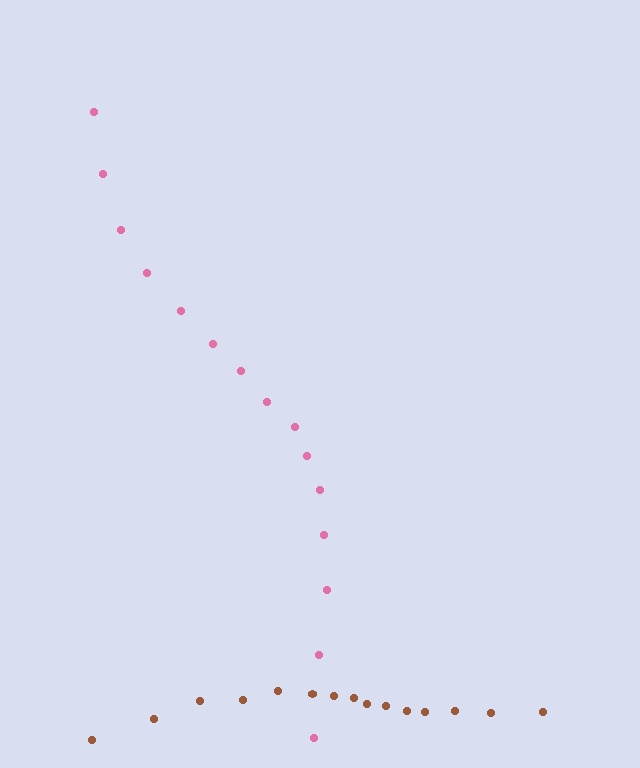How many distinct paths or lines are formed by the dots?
There are 2 distinct paths.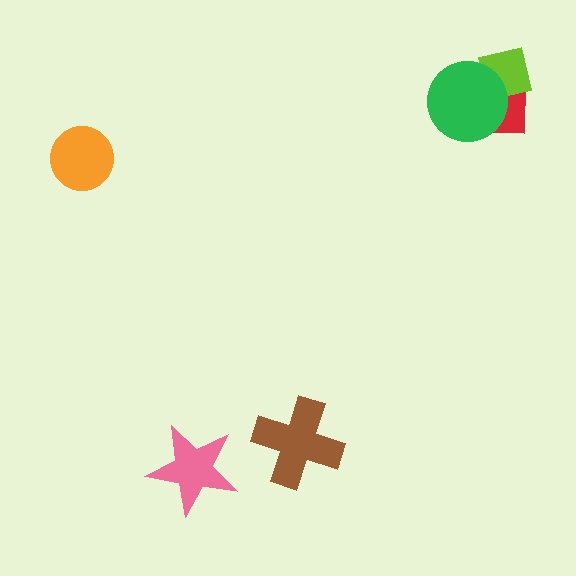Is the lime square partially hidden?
Yes, it is partially covered by another shape.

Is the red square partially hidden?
Yes, it is partially covered by another shape.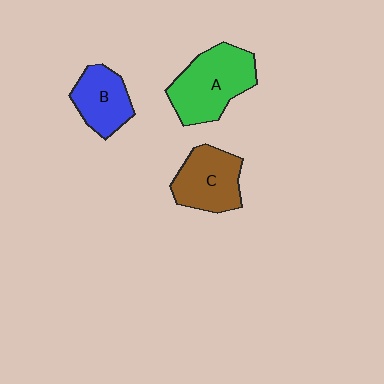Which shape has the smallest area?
Shape B (blue).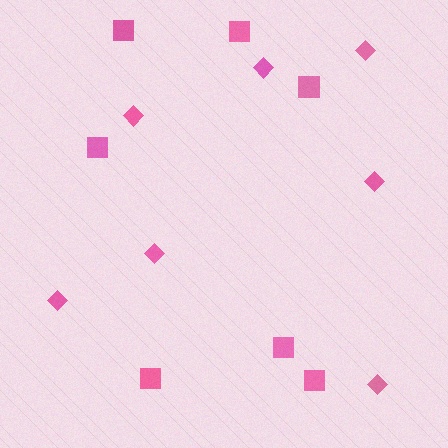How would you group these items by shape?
There are 2 groups: one group of diamonds (7) and one group of squares (7).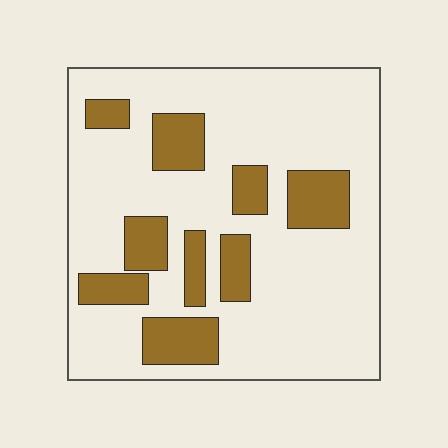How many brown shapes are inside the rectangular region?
9.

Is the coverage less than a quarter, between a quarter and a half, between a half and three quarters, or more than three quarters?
Less than a quarter.